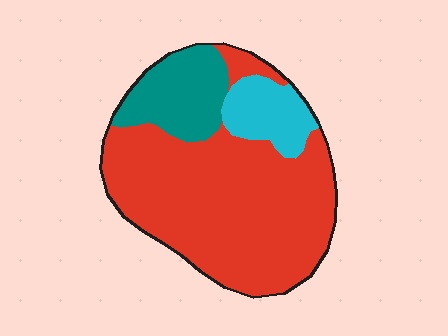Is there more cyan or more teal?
Teal.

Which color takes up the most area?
Red, at roughly 70%.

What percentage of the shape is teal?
Teal takes up between a sixth and a third of the shape.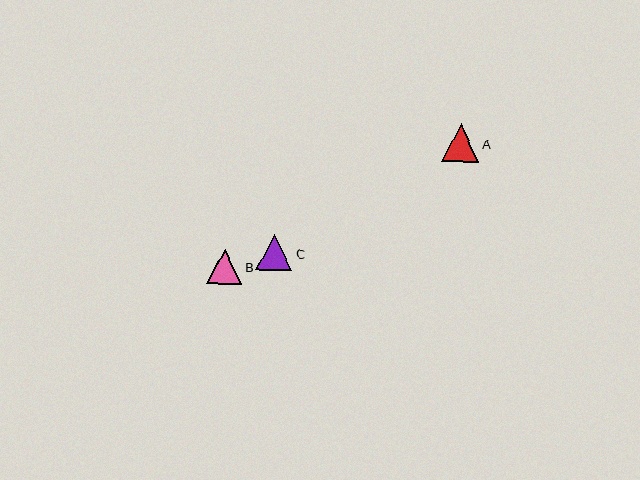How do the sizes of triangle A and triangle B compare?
Triangle A and triangle B are approximately the same size.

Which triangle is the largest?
Triangle A is the largest with a size of approximately 38 pixels.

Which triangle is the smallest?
Triangle B is the smallest with a size of approximately 35 pixels.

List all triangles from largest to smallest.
From largest to smallest: A, C, B.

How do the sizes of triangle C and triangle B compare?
Triangle C and triangle B are approximately the same size.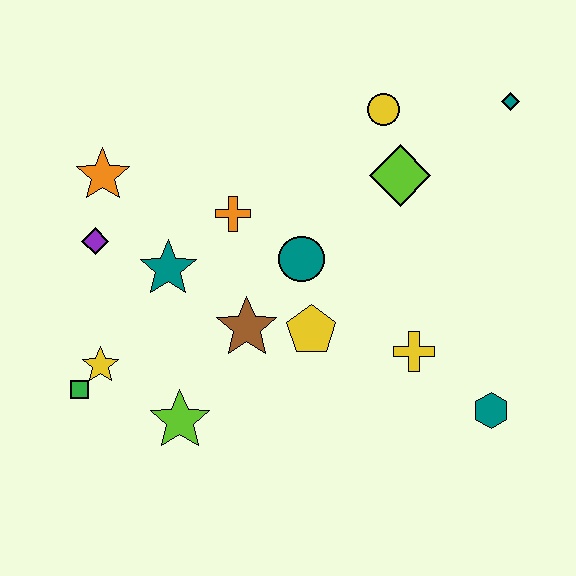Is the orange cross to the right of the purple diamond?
Yes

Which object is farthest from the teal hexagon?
The orange star is farthest from the teal hexagon.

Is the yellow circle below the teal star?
No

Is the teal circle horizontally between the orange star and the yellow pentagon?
Yes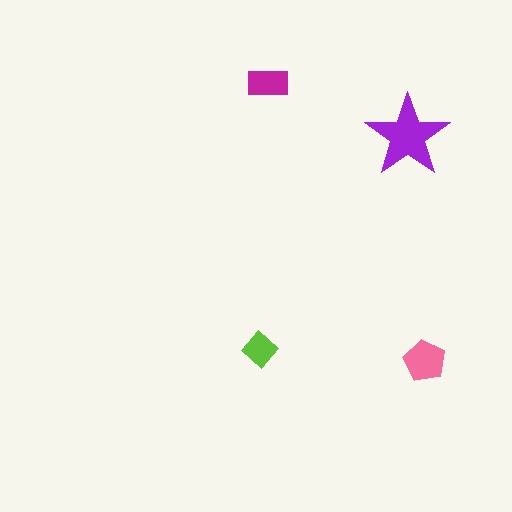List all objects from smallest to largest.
The lime diamond, the magenta rectangle, the pink pentagon, the purple star.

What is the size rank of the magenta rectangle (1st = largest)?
3rd.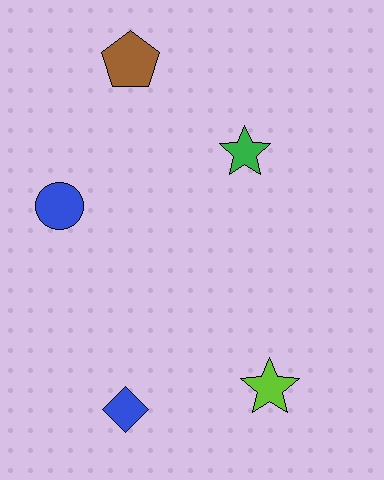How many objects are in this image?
There are 5 objects.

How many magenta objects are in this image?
There are no magenta objects.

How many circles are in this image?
There is 1 circle.